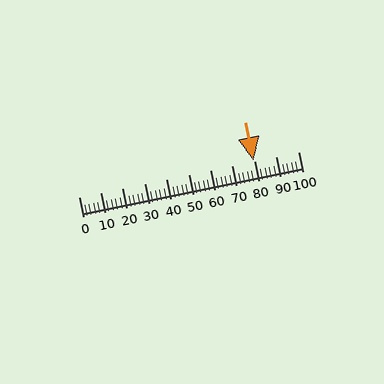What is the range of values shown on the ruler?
The ruler shows values from 0 to 100.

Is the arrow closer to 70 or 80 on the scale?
The arrow is closer to 80.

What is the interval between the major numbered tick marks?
The major tick marks are spaced 10 units apart.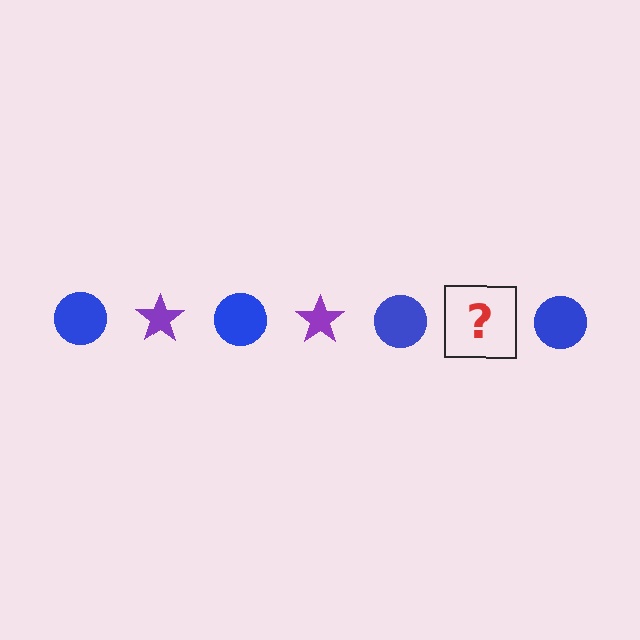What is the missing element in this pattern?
The missing element is a purple star.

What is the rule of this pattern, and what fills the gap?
The rule is that the pattern alternates between blue circle and purple star. The gap should be filled with a purple star.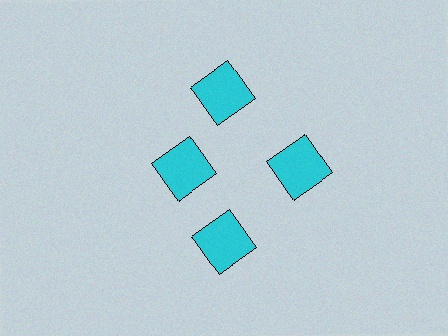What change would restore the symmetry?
The symmetry would be restored by moving it outward, back onto the ring so that all 4 squares sit at equal angles and equal distance from the center.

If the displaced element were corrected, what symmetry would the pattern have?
It would have 4-fold rotational symmetry — the pattern would map onto itself every 90 degrees.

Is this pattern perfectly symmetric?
No. The 4 cyan squares are arranged in a ring, but one element near the 9 o'clock position is pulled inward toward the center, breaking the 4-fold rotational symmetry.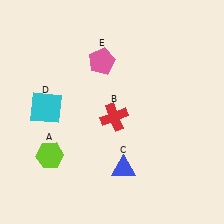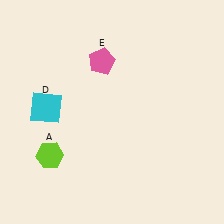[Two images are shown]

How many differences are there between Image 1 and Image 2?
There are 2 differences between the two images.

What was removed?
The red cross (B), the blue triangle (C) were removed in Image 2.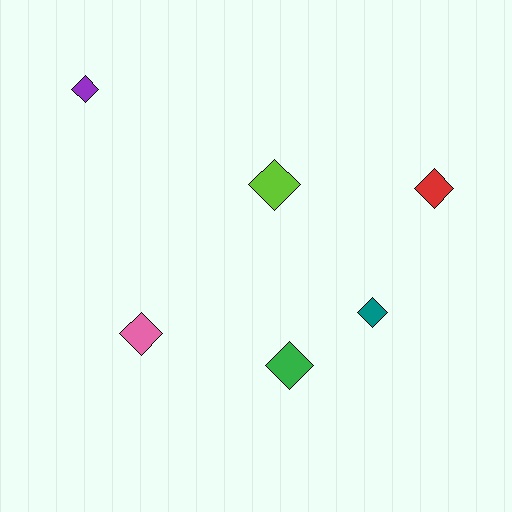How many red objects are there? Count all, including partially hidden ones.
There is 1 red object.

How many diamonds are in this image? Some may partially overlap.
There are 6 diamonds.